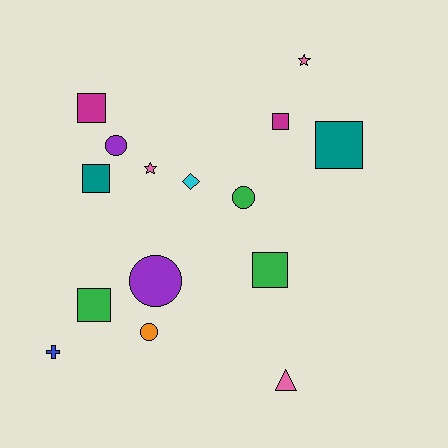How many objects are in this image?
There are 15 objects.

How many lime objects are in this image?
There are no lime objects.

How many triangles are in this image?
There is 1 triangle.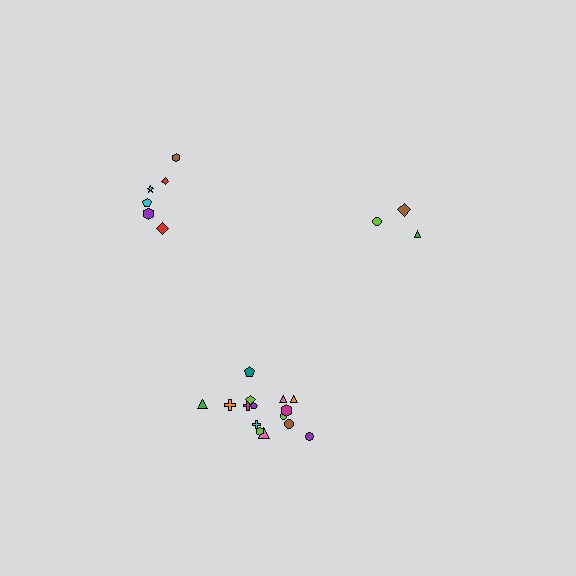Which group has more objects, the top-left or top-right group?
The top-left group.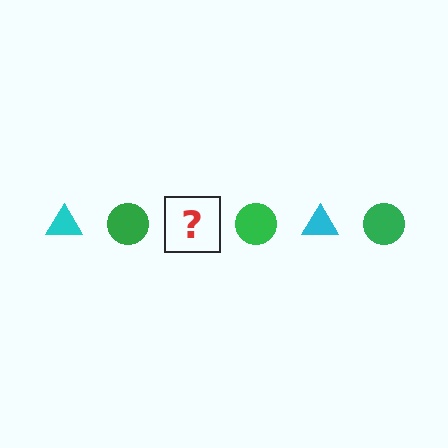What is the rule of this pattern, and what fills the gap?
The rule is that the pattern alternates between cyan triangle and green circle. The gap should be filled with a cyan triangle.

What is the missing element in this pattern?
The missing element is a cyan triangle.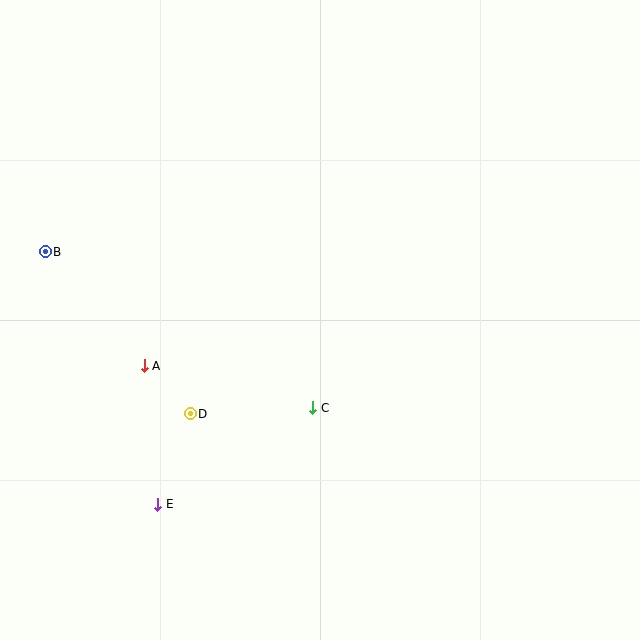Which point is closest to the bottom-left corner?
Point E is closest to the bottom-left corner.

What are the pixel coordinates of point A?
Point A is at (144, 366).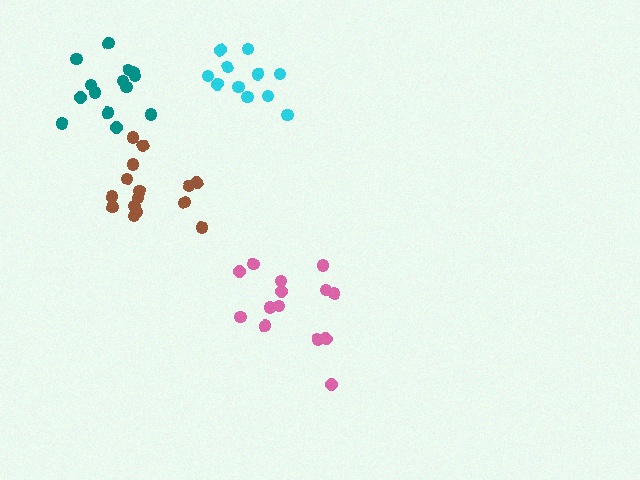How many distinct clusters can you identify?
There are 4 distinct clusters.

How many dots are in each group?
Group 1: 14 dots, Group 2: 15 dots, Group 3: 11 dots, Group 4: 14 dots (54 total).